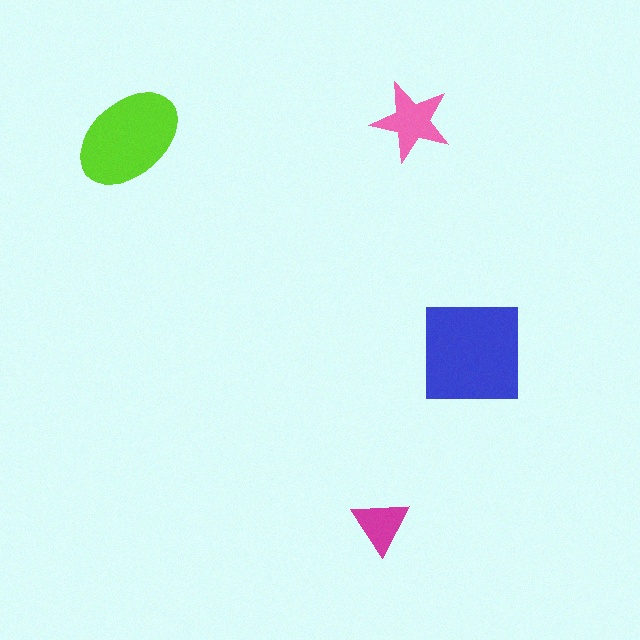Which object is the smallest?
The magenta triangle.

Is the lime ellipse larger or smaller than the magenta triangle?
Larger.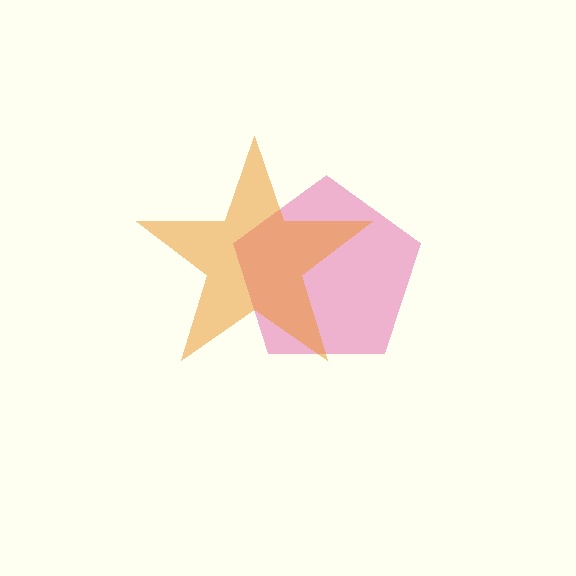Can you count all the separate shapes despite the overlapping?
Yes, there are 2 separate shapes.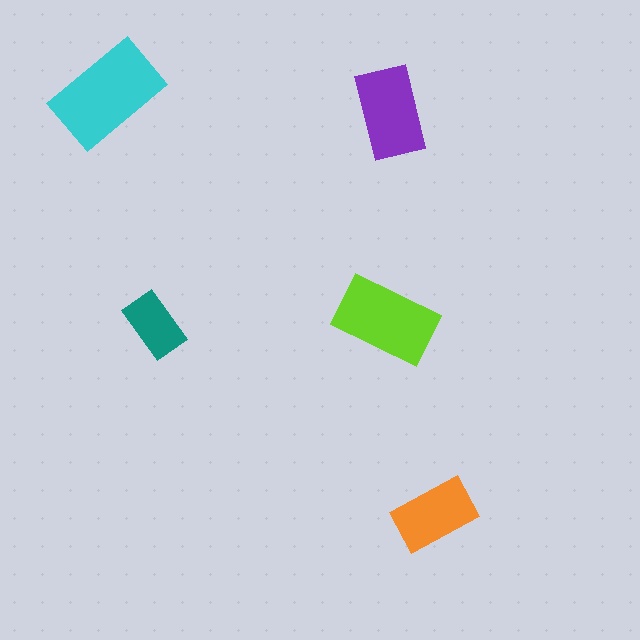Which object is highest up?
The cyan rectangle is topmost.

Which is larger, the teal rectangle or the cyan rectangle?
The cyan one.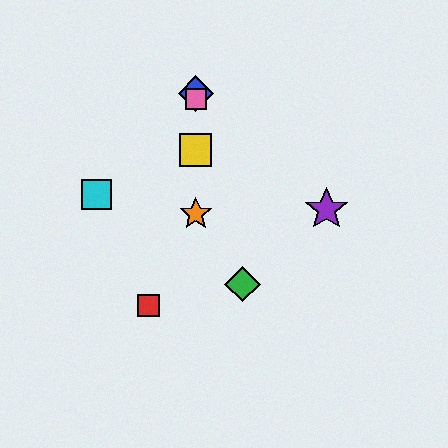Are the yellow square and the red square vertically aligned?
No, the yellow square is at x≈196 and the red square is at x≈148.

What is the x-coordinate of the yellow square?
The yellow square is at x≈196.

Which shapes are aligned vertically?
The blue diamond, the yellow square, the orange star, the pink square are aligned vertically.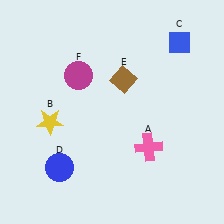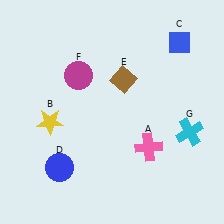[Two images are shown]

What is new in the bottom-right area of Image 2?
A cyan cross (G) was added in the bottom-right area of Image 2.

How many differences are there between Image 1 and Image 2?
There is 1 difference between the two images.